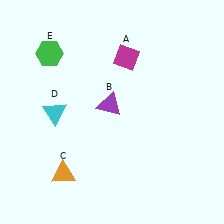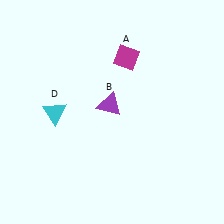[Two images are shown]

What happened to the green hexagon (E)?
The green hexagon (E) was removed in Image 2. It was in the top-left area of Image 1.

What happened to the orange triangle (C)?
The orange triangle (C) was removed in Image 2. It was in the bottom-left area of Image 1.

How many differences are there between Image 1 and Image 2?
There are 2 differences between the two images.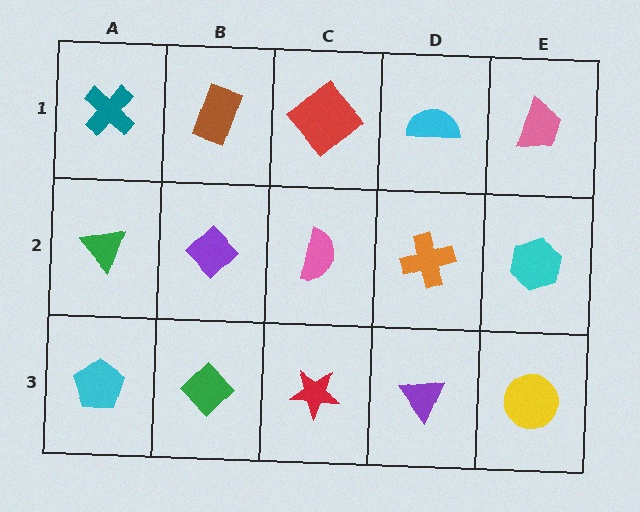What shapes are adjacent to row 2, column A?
A teal cross (row 1, column A), a cyan pentagon (row 3, column A), a purple diamond (row 2, column B).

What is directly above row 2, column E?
A pink trapezoid.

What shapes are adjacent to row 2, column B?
A brown rectangle (row 1, column B), a green diamond (row 3, column B), a green triangle (row 2, column A), a pink semicircle (row 2, column C).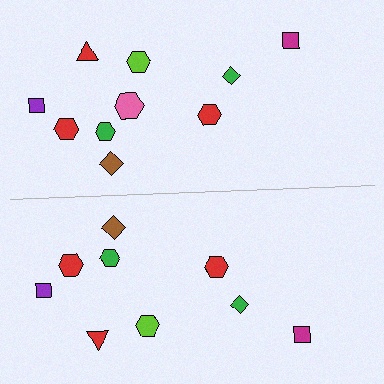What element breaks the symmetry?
A pink hexagon is missing from the bottom side.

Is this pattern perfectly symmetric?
No, the pattern is not perfectly symmetric. A pink hexagon is missing from the bottom side.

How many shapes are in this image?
There are 19 shapes in this image.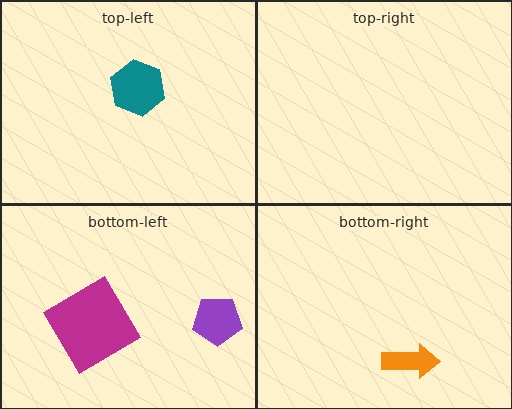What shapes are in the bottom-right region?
The orange arrow.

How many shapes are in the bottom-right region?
1.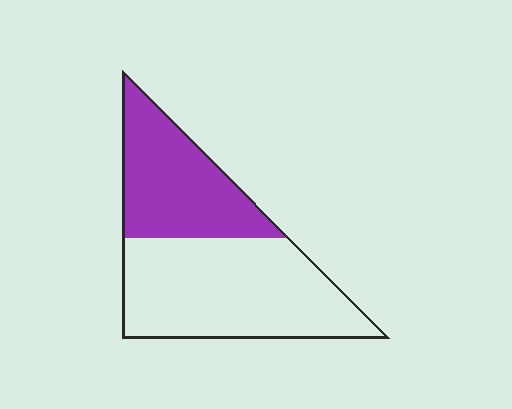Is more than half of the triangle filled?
No.